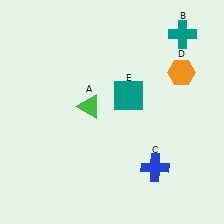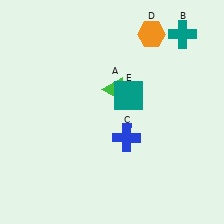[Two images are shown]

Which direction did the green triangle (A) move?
The green triangle (A) moved right.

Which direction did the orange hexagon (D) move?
The orange hexagon (D) moved up.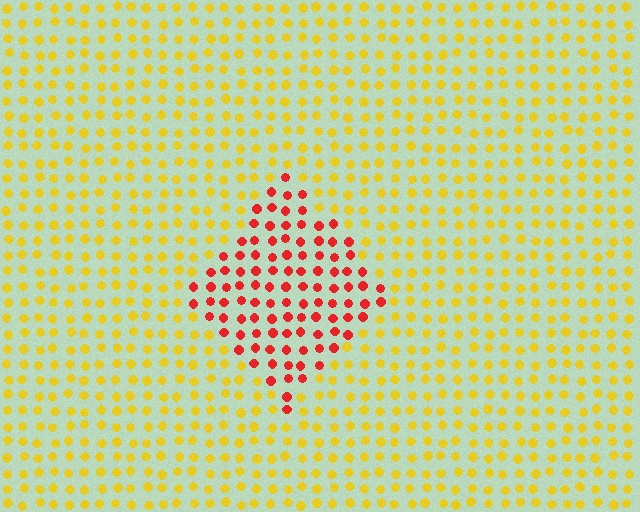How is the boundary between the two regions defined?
The boundary is defined purely by a slight shift in hue (about 54 degrees). Spacing, size, and orientation are identical on both sides.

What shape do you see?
I see a diamond.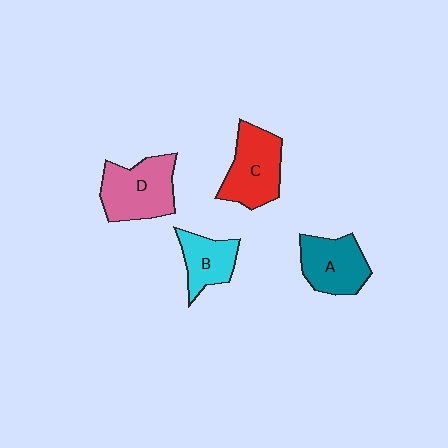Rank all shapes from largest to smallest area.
From largest to smallest: D (pink), C (red), A (teal), B (cyan).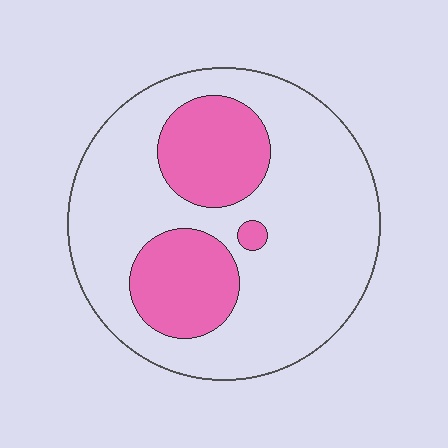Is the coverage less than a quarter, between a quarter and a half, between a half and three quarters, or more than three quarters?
Between a quarter and a half.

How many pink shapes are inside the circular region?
3.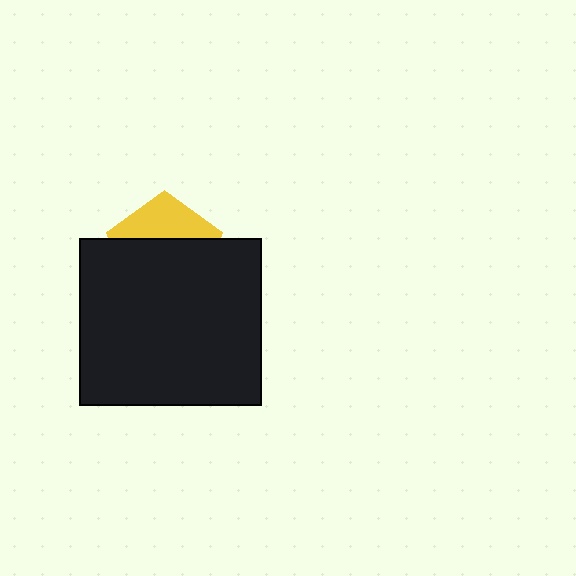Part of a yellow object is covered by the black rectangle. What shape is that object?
It is a pentagon.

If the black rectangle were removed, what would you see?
You would see the complete yellow pentagon.